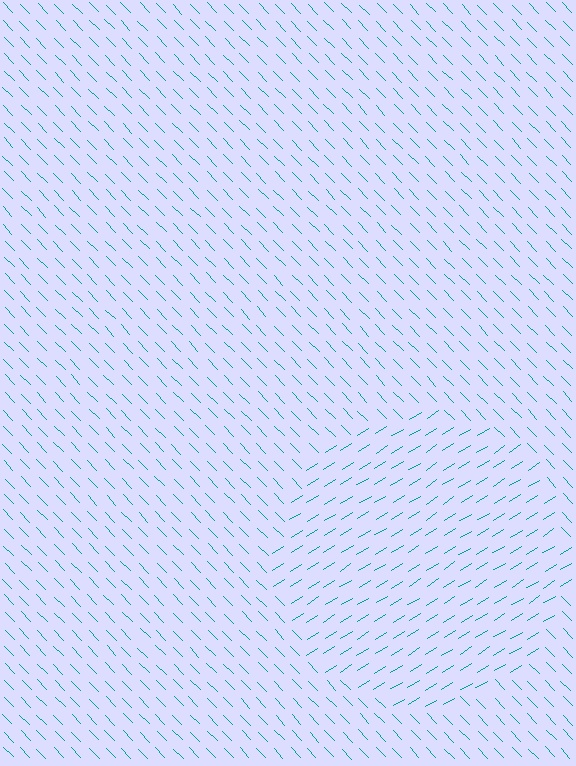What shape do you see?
I see a circle.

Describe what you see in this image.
The image is filled with small teal line segments. A circle region in the image has lines oriented differently from the surrounding lines, creating a visible texture boundary.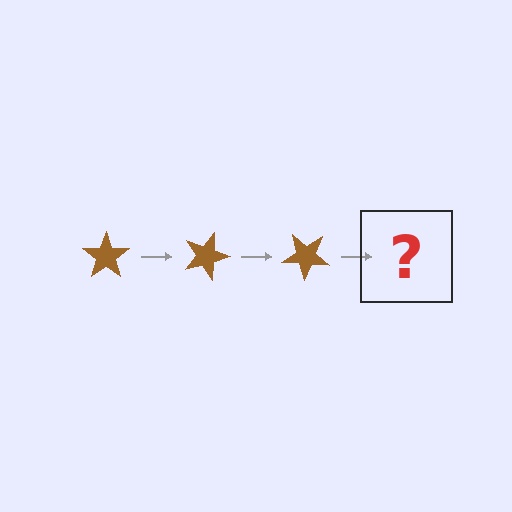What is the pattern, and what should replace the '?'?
The pattern is that the star rotates 20 degrees each step. The '?' should be a brown star rotated 60 degrees.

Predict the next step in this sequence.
The next step is a brown star rotated 60 degrees.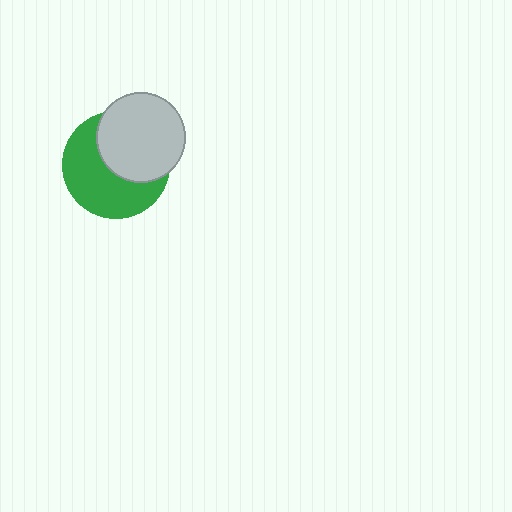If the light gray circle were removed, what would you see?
You would see the complete green circle.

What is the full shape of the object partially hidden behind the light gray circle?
The partially hidden object is a green circle.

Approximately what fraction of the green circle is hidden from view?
Roughly 45% of the green circle is hidden behind the light gray circle.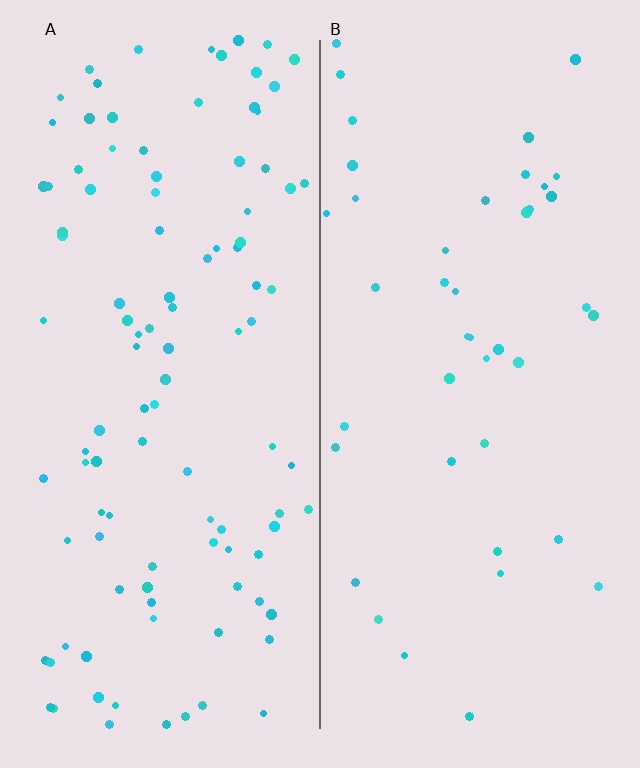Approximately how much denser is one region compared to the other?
Approximately 2.5× — region A over region B.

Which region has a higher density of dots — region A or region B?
A (the left).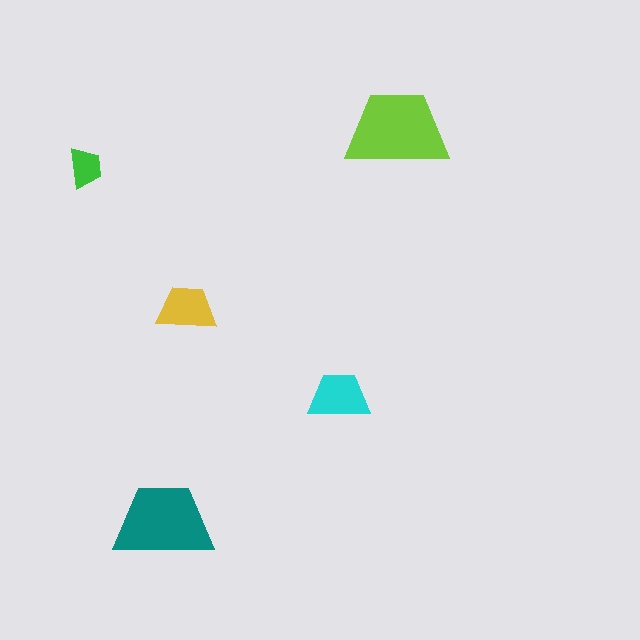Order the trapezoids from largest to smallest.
the lime one, the teal one, the cyan one, the yellow one, the green one.